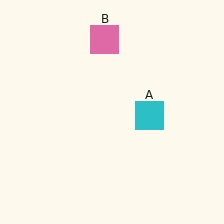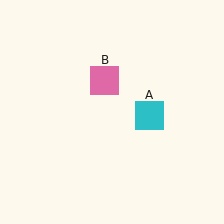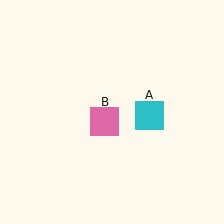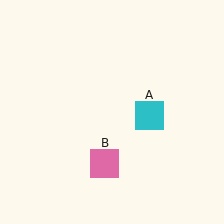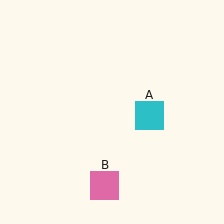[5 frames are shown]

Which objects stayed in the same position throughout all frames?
Cyan square (object A) remained stationary.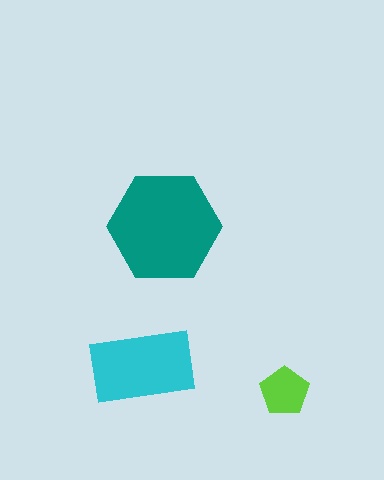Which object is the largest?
The teal hexagon.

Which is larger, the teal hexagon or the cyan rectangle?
The teal hexagon.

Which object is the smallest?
The lime pentagon.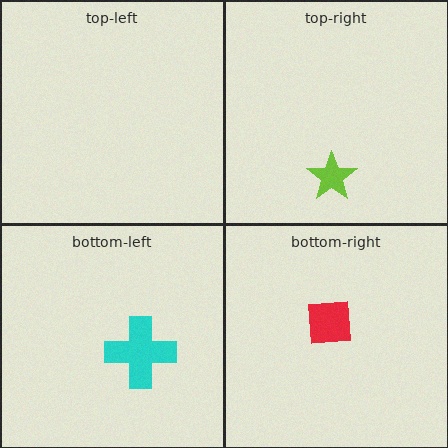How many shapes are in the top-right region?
1.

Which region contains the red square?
The bottom-right region.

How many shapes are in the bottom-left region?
1.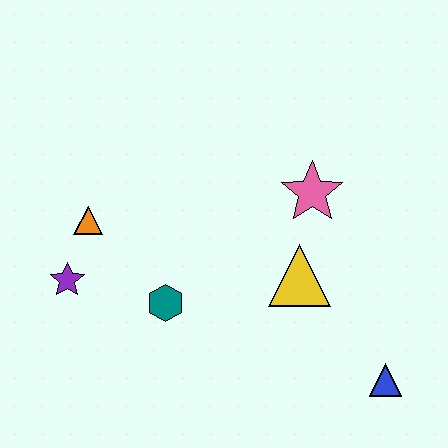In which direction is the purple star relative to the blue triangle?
The purple star is to the left of the blue triangle.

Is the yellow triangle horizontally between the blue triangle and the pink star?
No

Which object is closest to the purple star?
The orange triangle is closest to the purple star.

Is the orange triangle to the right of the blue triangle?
No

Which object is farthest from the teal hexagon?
The blue triangle is farthest from the teal hexagon.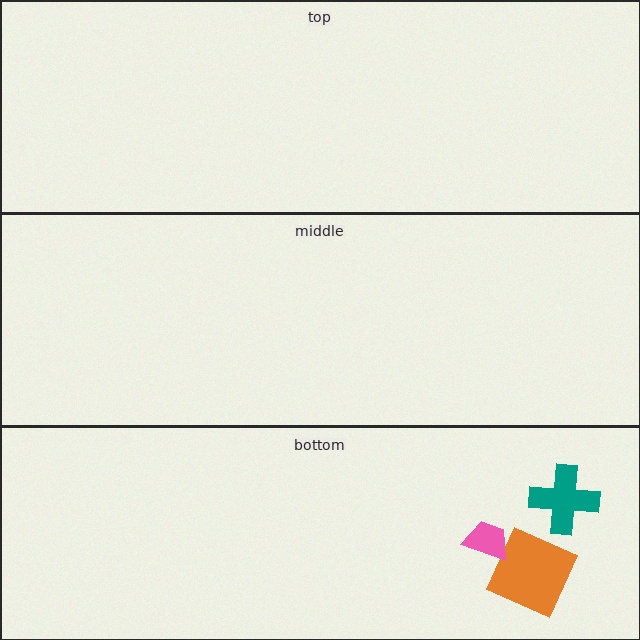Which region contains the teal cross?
The bottom region.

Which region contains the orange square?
The bottom region.